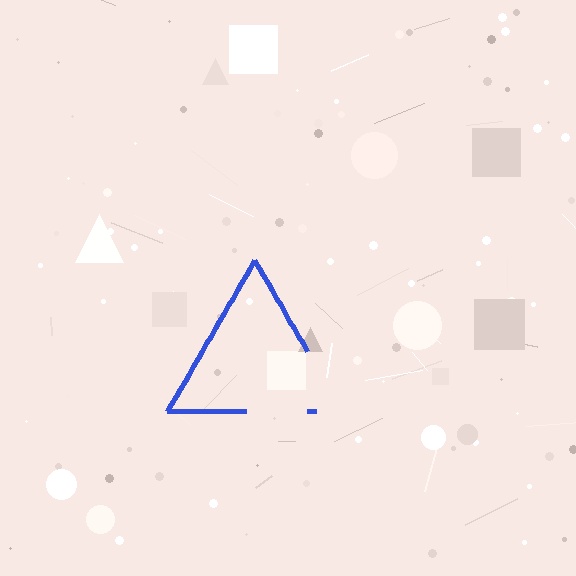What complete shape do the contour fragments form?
The contour fragments form a triangle.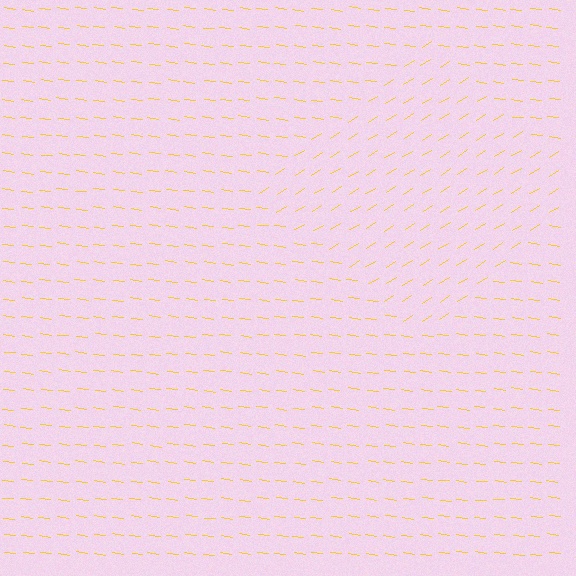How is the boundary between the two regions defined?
The boundary is defined purely by a change in line orientation (approximately 39 degrees difference). All lines are the same color and thickness.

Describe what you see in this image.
The image is filled with small yellow line segments. A diamond region in the image has lines oriented differently from the surrounding lines, creating a visible texture boundary.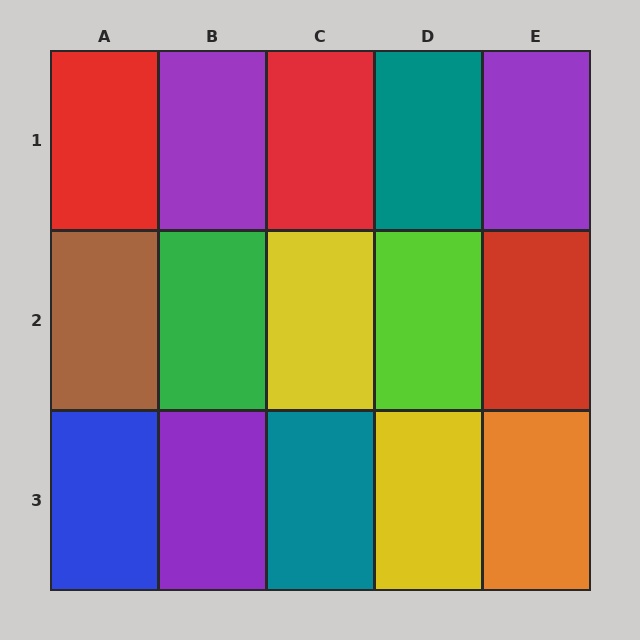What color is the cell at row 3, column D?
Yellow.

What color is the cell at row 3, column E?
Orange.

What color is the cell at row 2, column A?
Brown.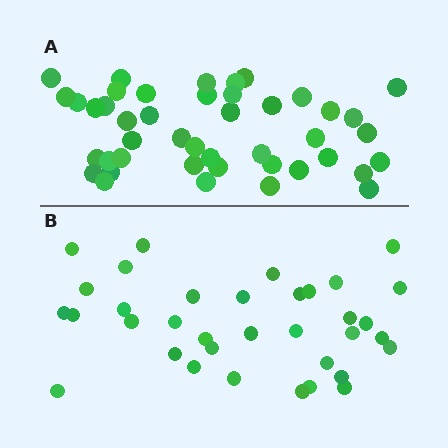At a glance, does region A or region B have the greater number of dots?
Region A (the top region) has more dots.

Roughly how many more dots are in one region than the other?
Region A has roughly 8 or so more dots than region B.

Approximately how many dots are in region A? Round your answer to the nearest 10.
About 40 dots. (The exact count is 44, which rounds to 40.)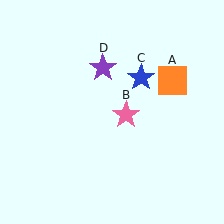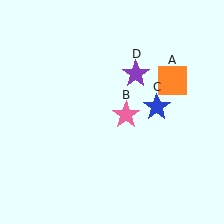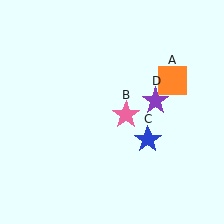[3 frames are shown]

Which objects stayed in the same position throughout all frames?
Orange square (object A) and pink star (object B) remained stationary.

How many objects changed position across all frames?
2 objects changed position: blue star (object C), purple star (object D).